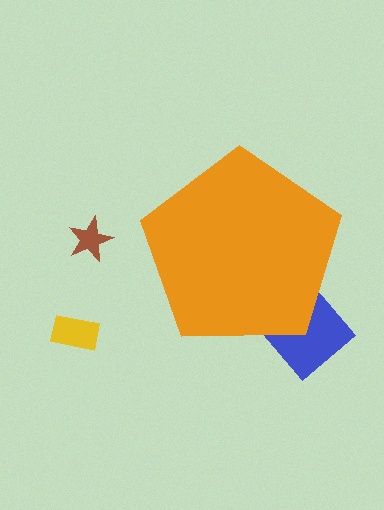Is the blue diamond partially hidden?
Yes, the blue diamond is partially hidden behind the orange pentagon.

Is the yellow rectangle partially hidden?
No, the yellow rectangle is fully visible.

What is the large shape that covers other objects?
An orange pentagon.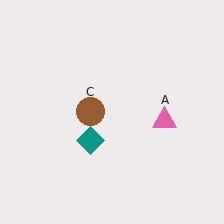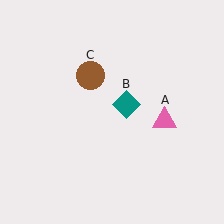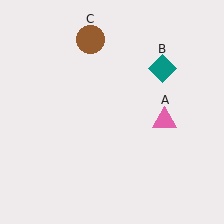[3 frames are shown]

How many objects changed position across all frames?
2 objects changed position: teal diamond (object B), brown circle (object C).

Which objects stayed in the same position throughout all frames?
Pink triangle (object A) remained stationary.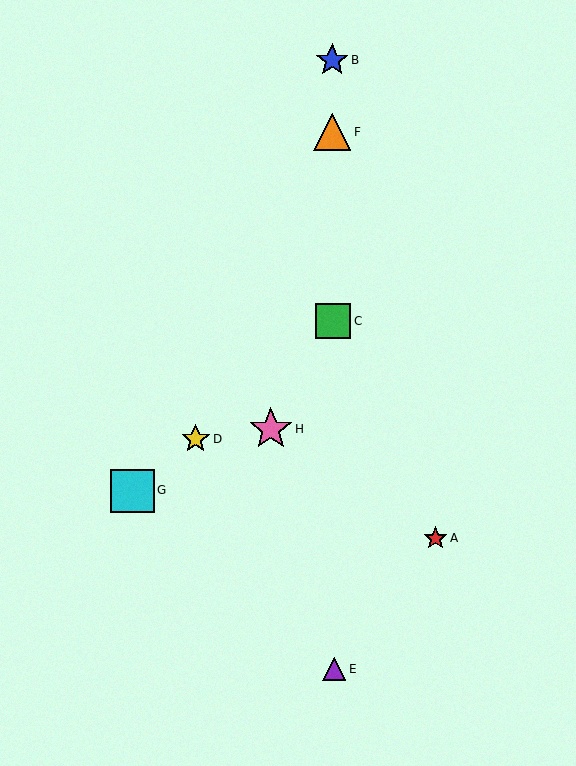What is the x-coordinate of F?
Object F is at x≈332.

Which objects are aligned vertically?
Objects B, C, E, F are aligned vertically.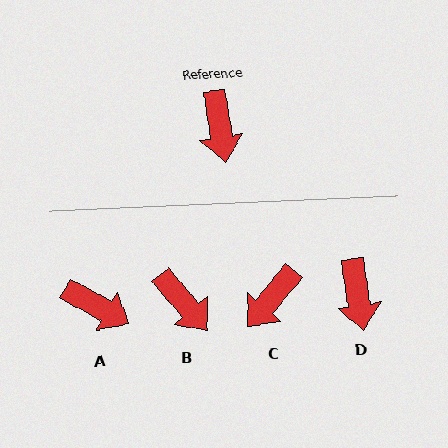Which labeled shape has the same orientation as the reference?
D.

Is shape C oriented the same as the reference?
No, it is off by about 49 degrees.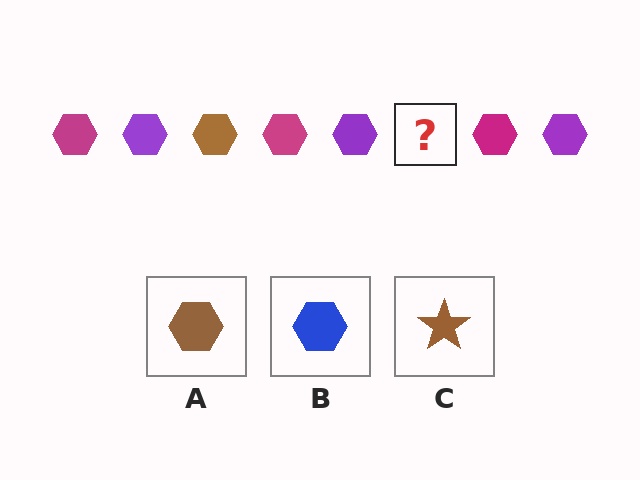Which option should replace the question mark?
Option A.